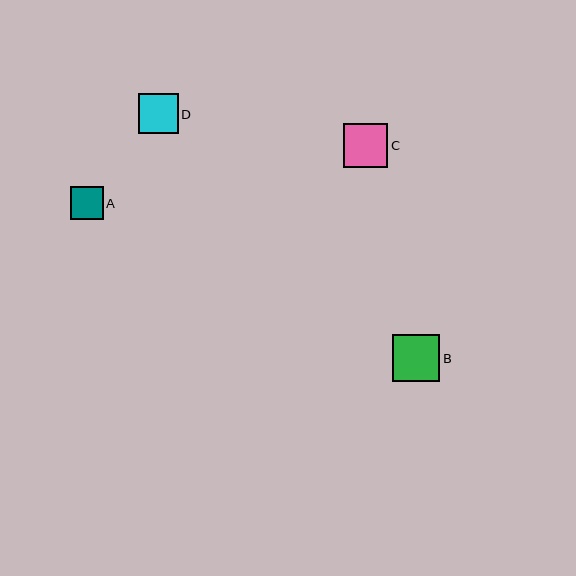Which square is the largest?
Square B is the largest with a size of approximately 47 pixels.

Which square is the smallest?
Square A is the smallest with a size of approximately 33 pixels.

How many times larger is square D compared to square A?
Square D is approximately 1.2 times the size of square A.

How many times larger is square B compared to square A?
Square B is approximately 1.4 times the size of square A.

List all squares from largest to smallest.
From largest to smallest: B, C, D, A.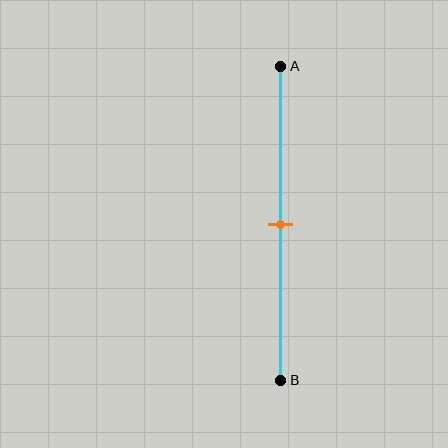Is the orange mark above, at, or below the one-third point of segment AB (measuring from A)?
The orange mark is below the one-third point of segment AB.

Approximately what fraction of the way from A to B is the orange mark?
The orange mark is approximately 50% of the way from A to B.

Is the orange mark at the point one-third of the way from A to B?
No, the mark is at about 50% from A, not at the 33% one-third point.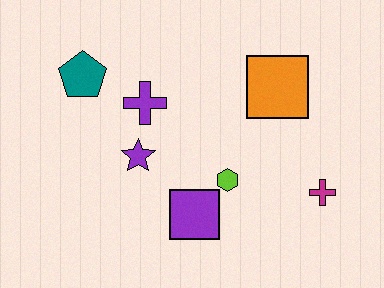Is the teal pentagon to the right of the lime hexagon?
No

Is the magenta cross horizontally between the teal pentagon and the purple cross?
No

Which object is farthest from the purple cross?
The magenta cross is farthest from the purple cross.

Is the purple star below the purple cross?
Yes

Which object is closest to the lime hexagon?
The purple square is closest to the lime hexagon.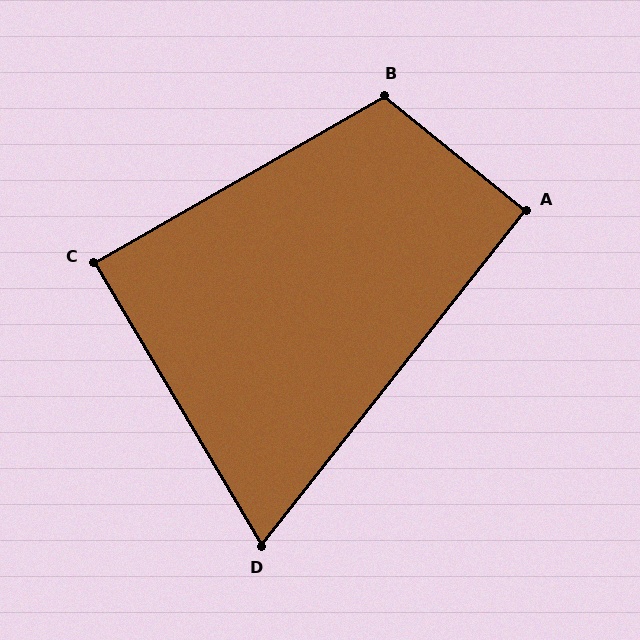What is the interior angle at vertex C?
Approximately 89 degrees (approximately right).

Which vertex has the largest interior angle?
B, at approximately 111 degrees.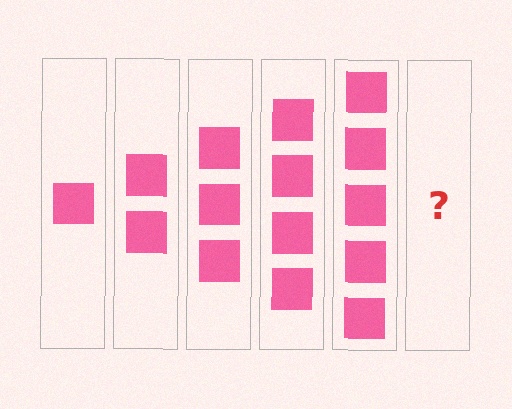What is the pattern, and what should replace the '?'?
The pattern is that each step adds one more square. The '?' should be 6 squares.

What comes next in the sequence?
The next element should be 6 squares.